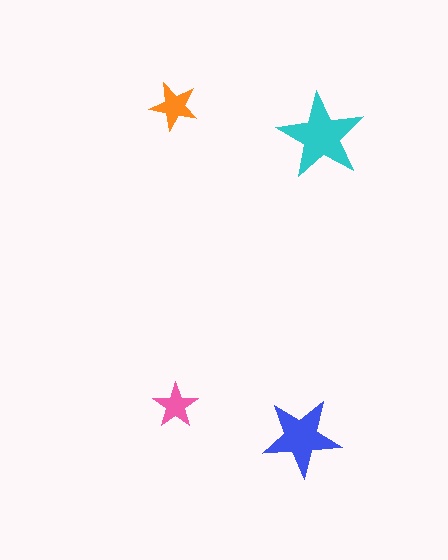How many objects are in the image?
There are 4 objects in the image.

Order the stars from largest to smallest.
the cyan one, the blue one, the orange one, the pink one.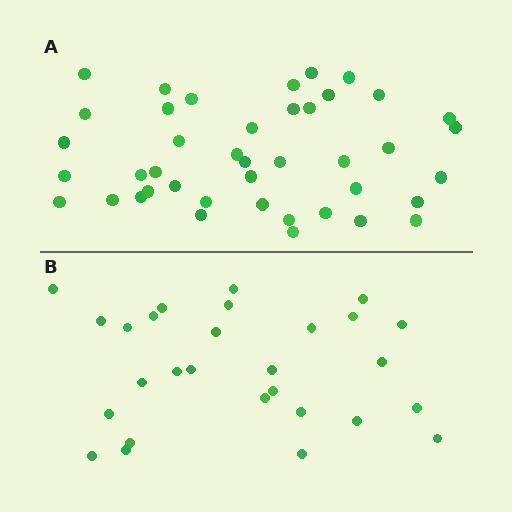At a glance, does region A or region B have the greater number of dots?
Region A (the top region) has more dots.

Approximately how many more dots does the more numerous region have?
Region A has approximately 15 more dots than region B.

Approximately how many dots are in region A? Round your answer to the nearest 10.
About 40 dots. (The exact count is 42, which rounds to 40.)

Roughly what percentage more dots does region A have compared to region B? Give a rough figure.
About 50% more.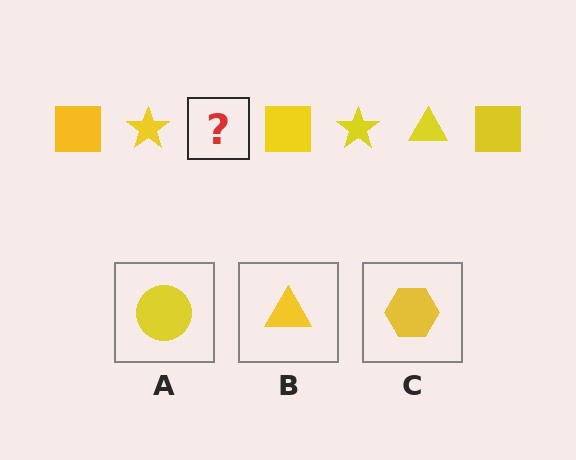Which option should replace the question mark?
Option B.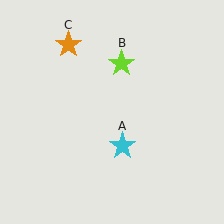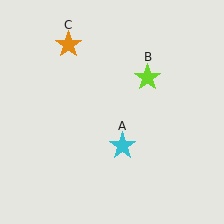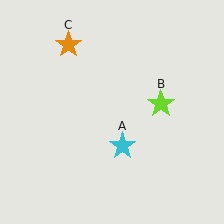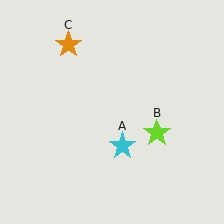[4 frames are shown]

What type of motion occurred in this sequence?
The lime star (object B) rotated clockwise around the center of the scene.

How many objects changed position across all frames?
1 object changed position: lime star (object B).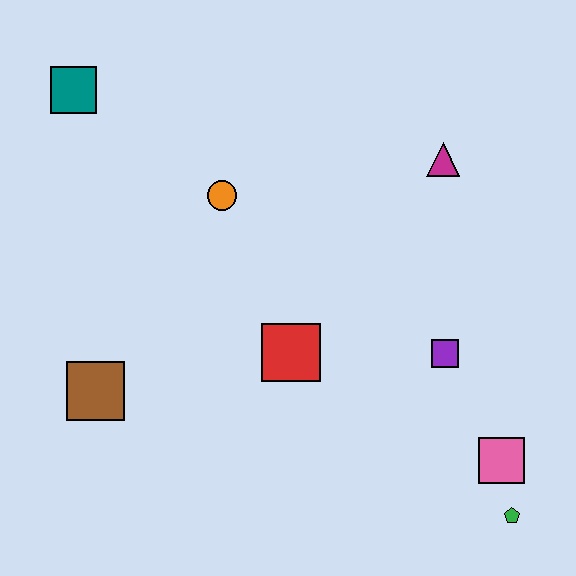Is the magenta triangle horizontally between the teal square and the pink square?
Yes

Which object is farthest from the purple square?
The teal square is farthest from the purple square.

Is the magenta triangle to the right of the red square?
Yes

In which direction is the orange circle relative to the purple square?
The orange circle is to the left of the purple square.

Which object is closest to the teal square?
The orange circle is closest to the teal square.